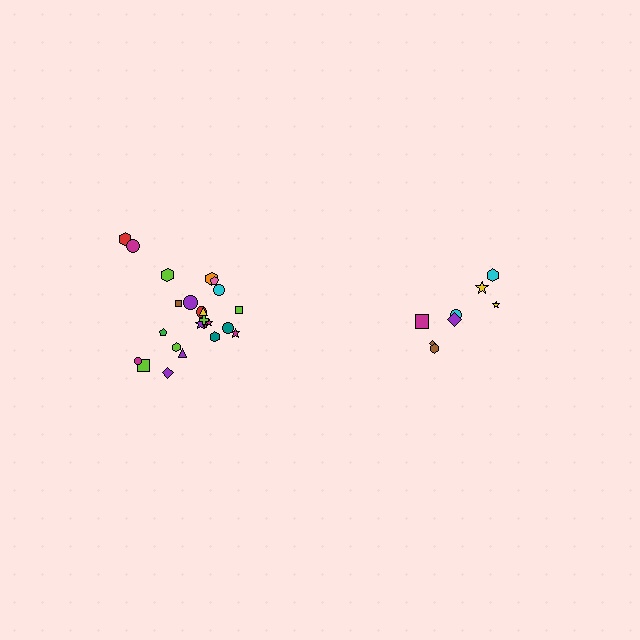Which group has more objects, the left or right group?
The left group.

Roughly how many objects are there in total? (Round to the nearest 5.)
Roughly 35 objects in total.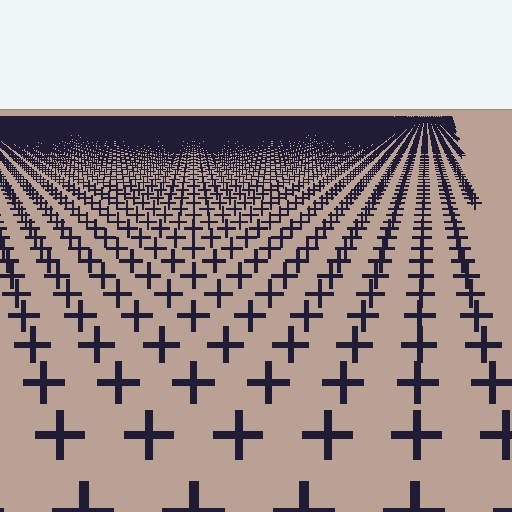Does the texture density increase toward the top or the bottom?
Density increases toward the top.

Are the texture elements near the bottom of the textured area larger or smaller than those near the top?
Larger. Near the bottom, elements are closer to the viewer and appear at a bigger on-screen size.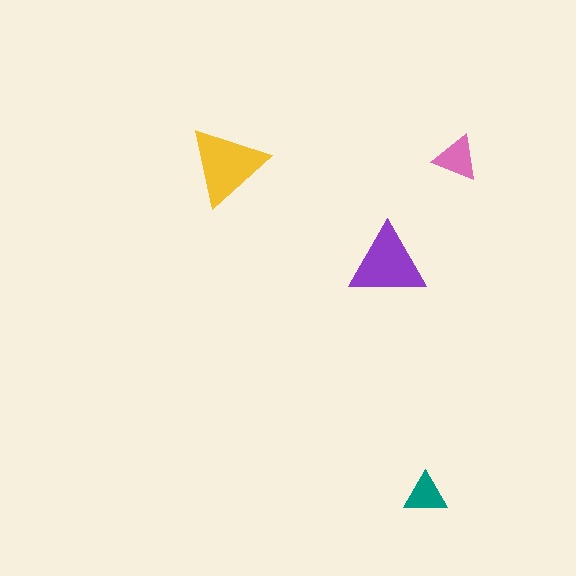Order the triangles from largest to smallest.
the yellow one, the purple one, the pink one, the teal one.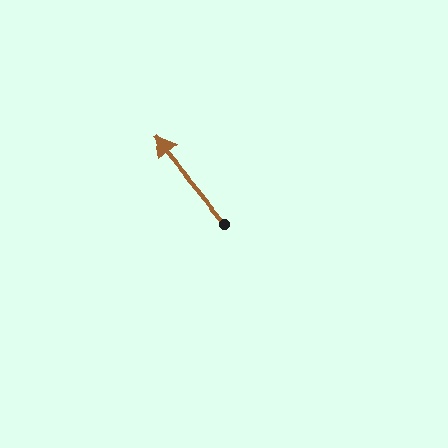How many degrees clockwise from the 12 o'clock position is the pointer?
Approximately 320 degrees.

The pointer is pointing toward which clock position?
Roughly 11 o'clock.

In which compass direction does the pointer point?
Northwest.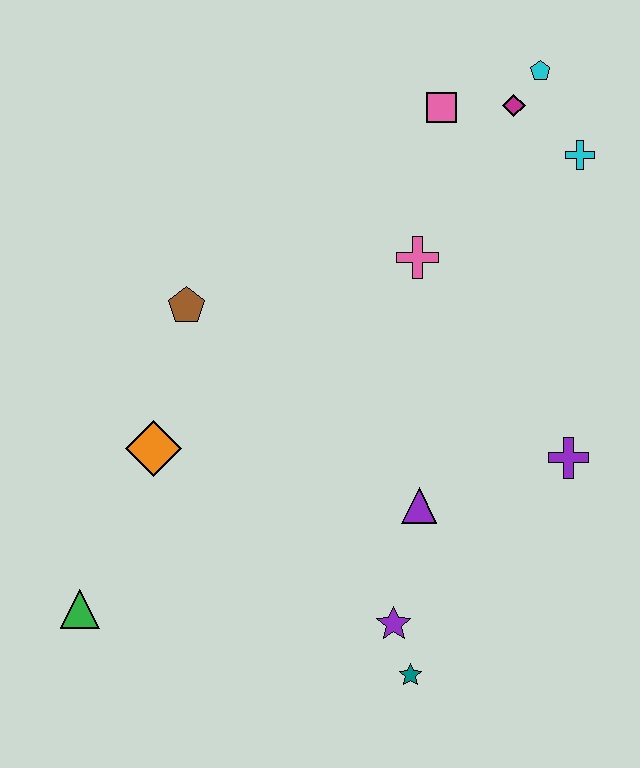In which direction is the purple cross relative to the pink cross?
The purple cross is below the pink cross.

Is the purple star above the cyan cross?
No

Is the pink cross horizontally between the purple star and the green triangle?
No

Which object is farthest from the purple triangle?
The cyan pentagon is farthest from the purple triangle.